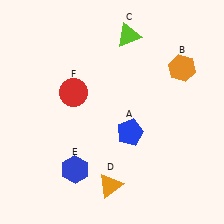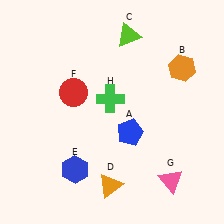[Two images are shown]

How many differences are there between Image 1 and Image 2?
There are 2 differences between the two images.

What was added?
A pink triangle (G), a green cross (H) were added in Image 2.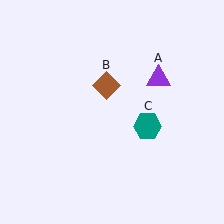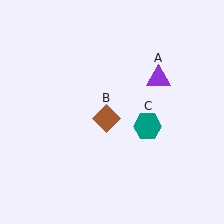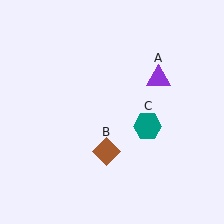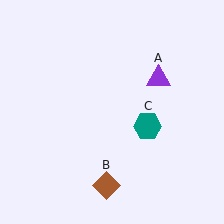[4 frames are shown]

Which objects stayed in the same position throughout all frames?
Purple triangle (object A) and teal hexagon (object C) remained stationary.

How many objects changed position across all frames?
1 object changed position: brown diamond (object B).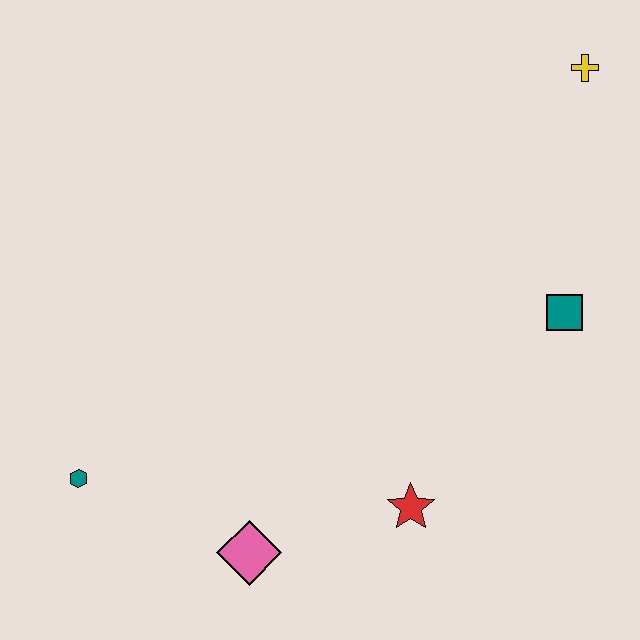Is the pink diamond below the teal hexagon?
Yes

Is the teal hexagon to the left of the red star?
Yes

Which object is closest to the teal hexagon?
The pink diamond is closest to the teal hexagon.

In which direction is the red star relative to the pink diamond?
The red star is to the right of the pink diamond.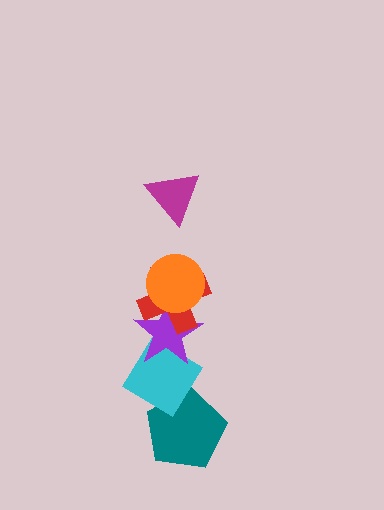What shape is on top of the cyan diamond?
The purple star is on top of the cyan diamond.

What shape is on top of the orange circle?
The magenta triangle is on top of the orange circle.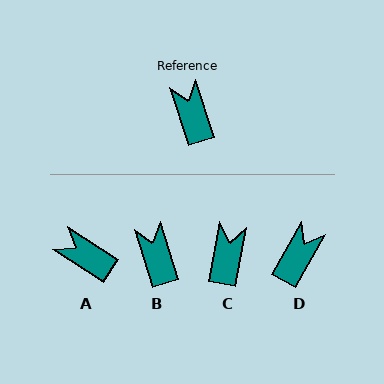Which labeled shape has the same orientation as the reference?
B.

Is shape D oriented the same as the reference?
No, it is off by about 48 degrees.